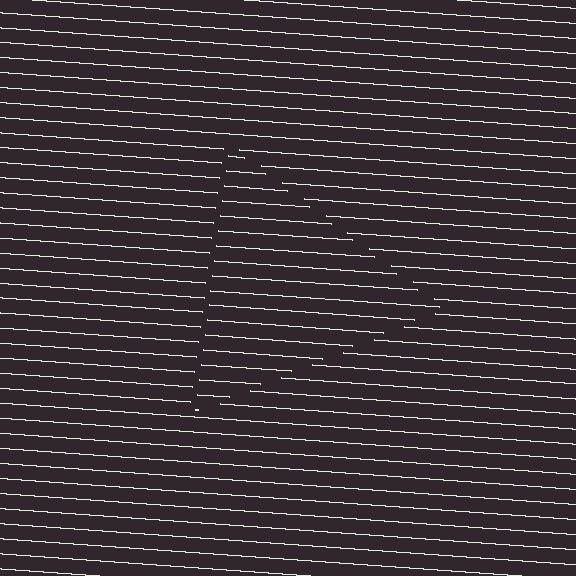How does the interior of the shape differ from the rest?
The interior of the shape contains the same grating, shifted by half a period — the contour is defined by the phase discontinuity where line-ends from the inner and outer gratings abut.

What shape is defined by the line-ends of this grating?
An illusory triangle. The interior of the shape contains the same grating, shifted by half a period — the contour is defined by the phase discontinuity where line-ends from the inner and outer gratings abut.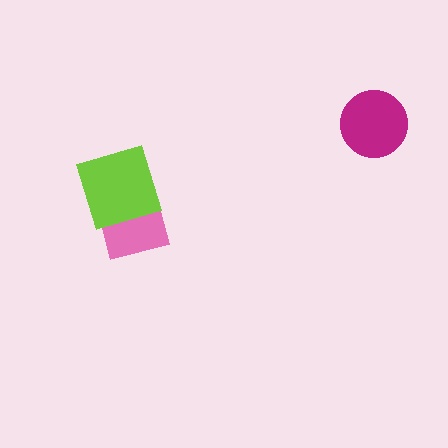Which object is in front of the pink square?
The lime square is in front of the pink square.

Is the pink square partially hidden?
Yes, it is partially covered by another shape.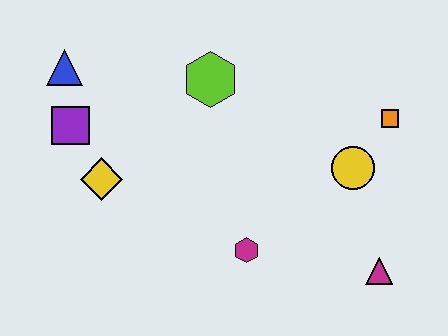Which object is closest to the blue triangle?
The purple square is closest to the blue triangle.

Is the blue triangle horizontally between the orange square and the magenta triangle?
No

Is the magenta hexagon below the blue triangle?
Yes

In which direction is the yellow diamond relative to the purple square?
The yellow diamond is below the purple square.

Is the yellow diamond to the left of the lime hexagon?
Yes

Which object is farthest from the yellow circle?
The blue triangle is farthest from the yellow circle.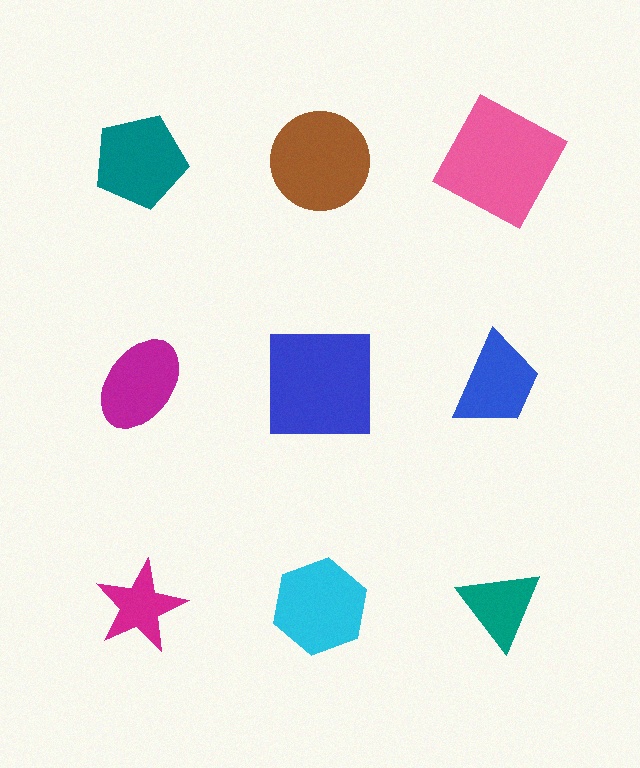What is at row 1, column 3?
A pink square.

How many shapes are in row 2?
3 shapes.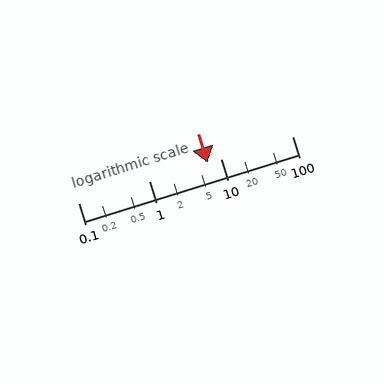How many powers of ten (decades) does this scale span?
The scale spans 3 decades, from 0.1 to 100.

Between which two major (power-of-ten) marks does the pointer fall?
The pointer is between 1 and 10.